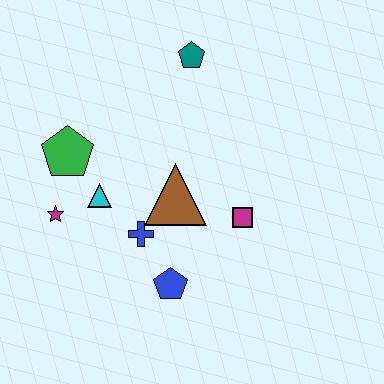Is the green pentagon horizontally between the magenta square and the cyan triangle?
No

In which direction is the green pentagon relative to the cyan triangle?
The green pentagon is above the cyan triangle.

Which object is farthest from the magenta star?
The teal pentagon is farthest from the magenta star.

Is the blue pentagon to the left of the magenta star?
No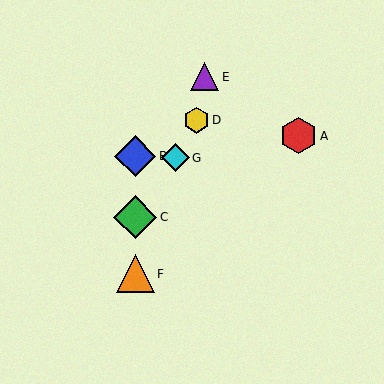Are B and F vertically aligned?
Yes, both are at x≈135.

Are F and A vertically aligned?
No, F is at x≈135 and A is at x≈299.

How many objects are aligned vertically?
3 objects (B, C, F) are aligned vertically.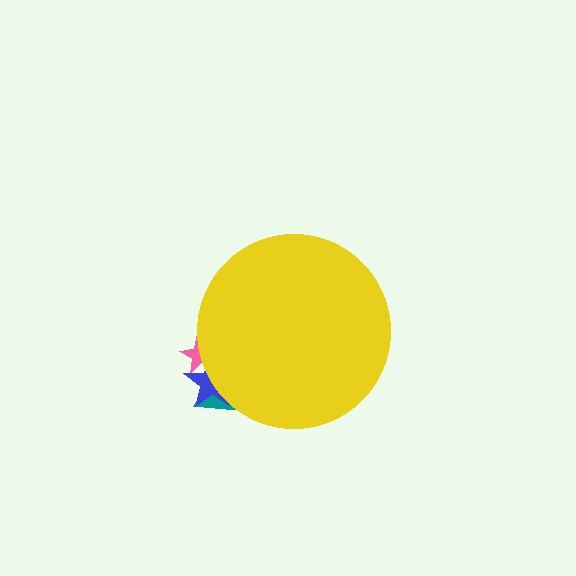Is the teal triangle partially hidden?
Yes, the teal triangle is partially hidden behind the yellow circle.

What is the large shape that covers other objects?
A yellow circle.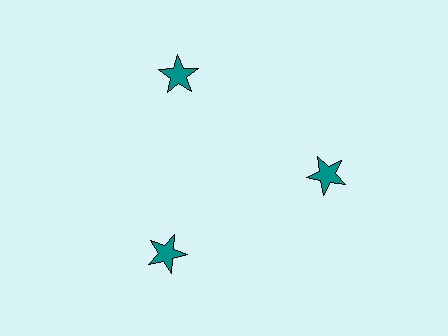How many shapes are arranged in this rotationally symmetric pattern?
There are 3 shapes, arranged in 3 groups of 1.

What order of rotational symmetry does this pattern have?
This pattern has 3-fold rotational symmetry.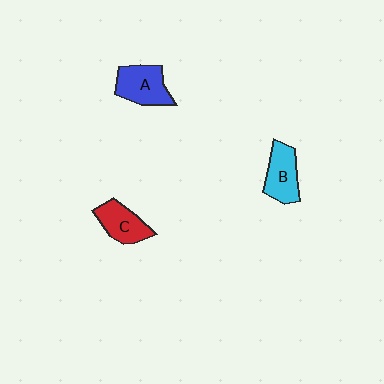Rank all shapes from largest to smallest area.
From largest to smallest: A (blue), B (cyan), C (red).